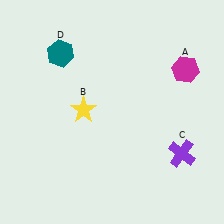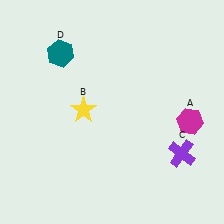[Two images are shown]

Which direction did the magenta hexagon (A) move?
The magenta hexagon (A) moved down.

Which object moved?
The magenta hexagon (A) moved down.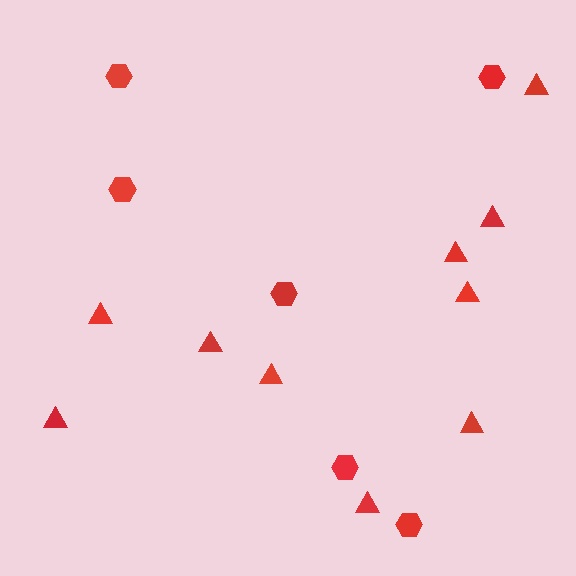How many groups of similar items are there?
There are 2 groups: one group of triangles (10) and one group of hexagons (6).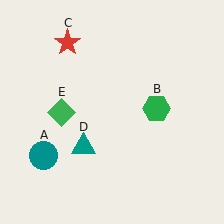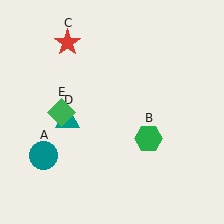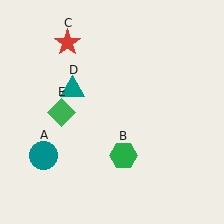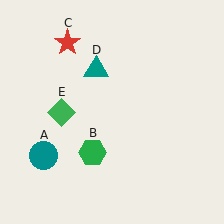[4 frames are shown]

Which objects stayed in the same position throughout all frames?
Teal circle (object A) and red star (object C) and green diamond (object E) remained stationary.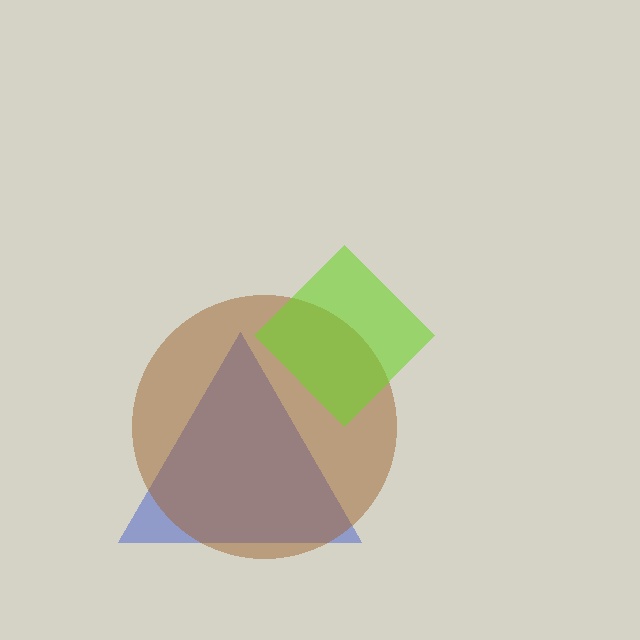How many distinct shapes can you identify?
There are 3 distinct shapes: a blue triangle, a brown circle, a lime diamond.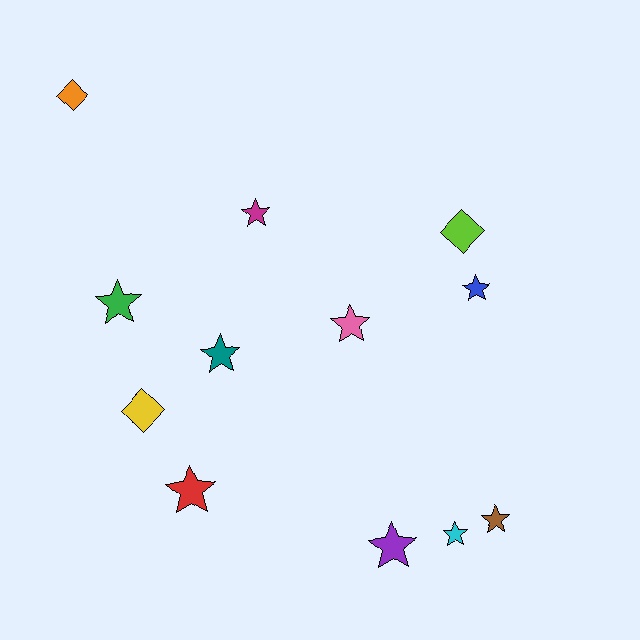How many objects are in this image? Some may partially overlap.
There are 12 objects.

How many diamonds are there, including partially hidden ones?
There are 3 diamonds.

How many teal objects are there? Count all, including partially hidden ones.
There is 1 teal object.